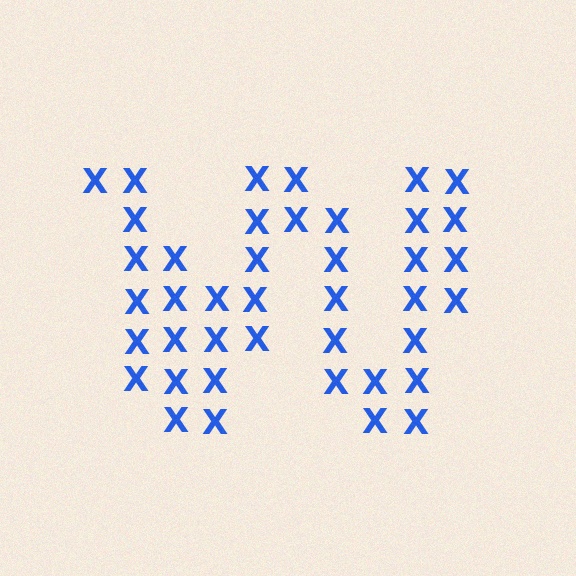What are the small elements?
The small elements are letter X's.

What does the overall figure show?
The overall figure shows the letter W.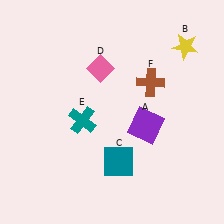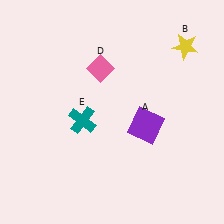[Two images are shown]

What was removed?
The brown cross (F), the teal square (C) were removed in Image 2.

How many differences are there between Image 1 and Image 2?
There are 2 differences between the two images.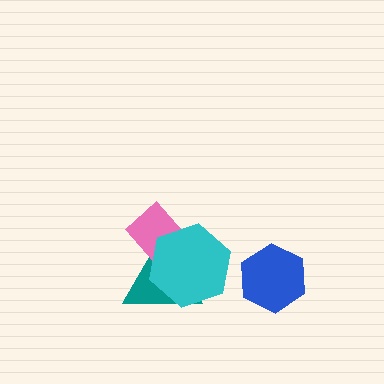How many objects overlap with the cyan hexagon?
2 objects overlap with the cyan hexagon.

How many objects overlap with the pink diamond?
2 objects overlap with the pink diamond.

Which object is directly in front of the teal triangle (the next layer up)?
The pink diamond is directly in front of the teal triangle.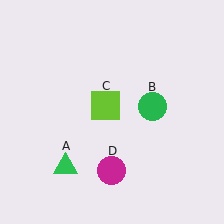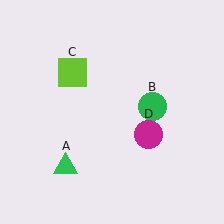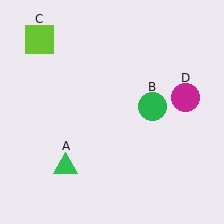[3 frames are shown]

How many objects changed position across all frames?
2 objects changed position: lime square (object C), magenta circle (object D).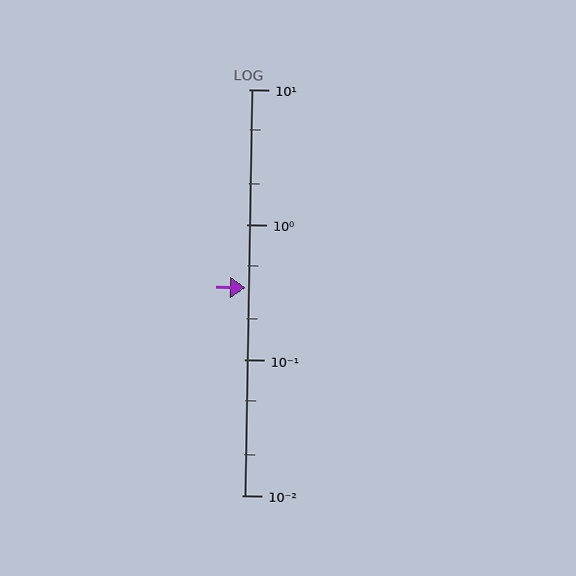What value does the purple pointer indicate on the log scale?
The pointer indicates approximately 0.34.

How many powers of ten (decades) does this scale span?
The scale spans 3 decades, from 0.01 to 10.